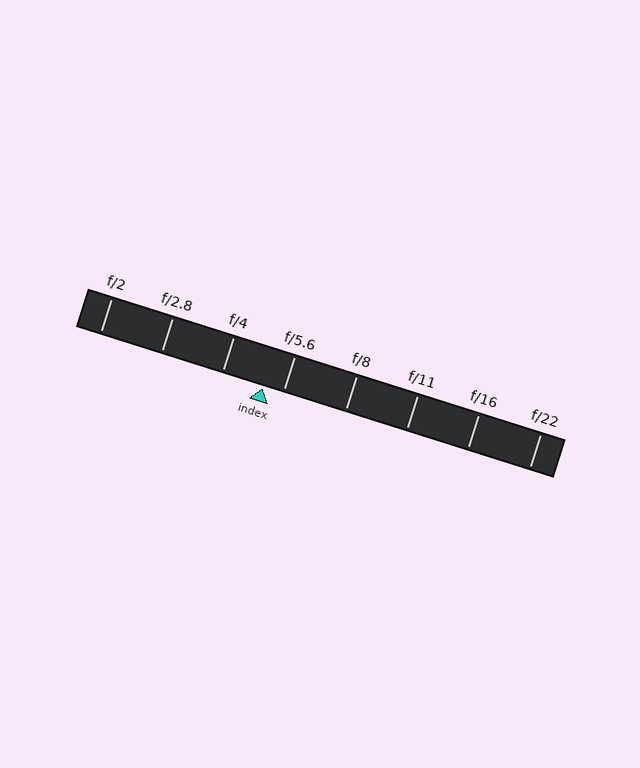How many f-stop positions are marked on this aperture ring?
There are 8 f-stop positions marked.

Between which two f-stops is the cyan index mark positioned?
The index mark is between f/4 and f/5.6.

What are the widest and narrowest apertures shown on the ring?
The widest aperture shown is f/2 and the narrowest is f/22.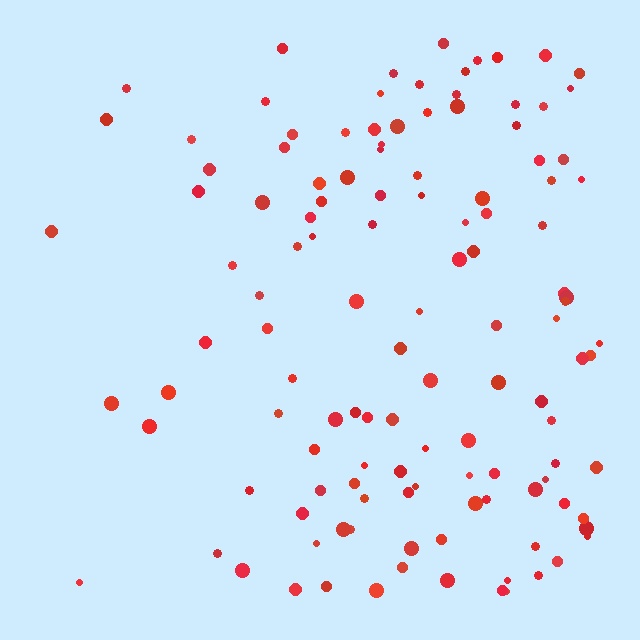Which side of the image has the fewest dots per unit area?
The left.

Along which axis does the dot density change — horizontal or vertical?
Horizontal.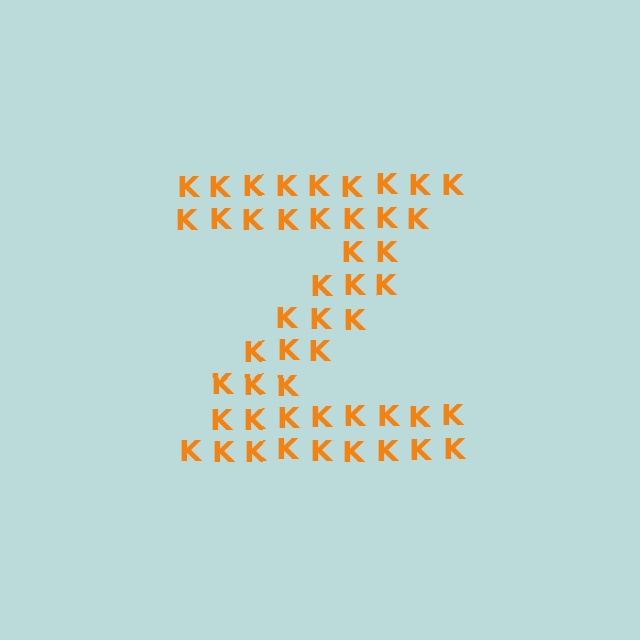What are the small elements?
The small elements are letter K's.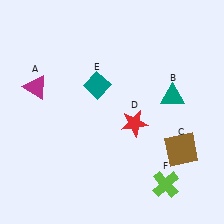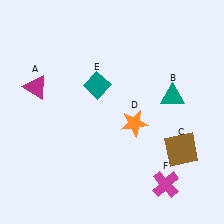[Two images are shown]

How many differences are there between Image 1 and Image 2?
There are 2 differences between the two images.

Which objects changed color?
D changed from red to orange. F changed from lime to magenta.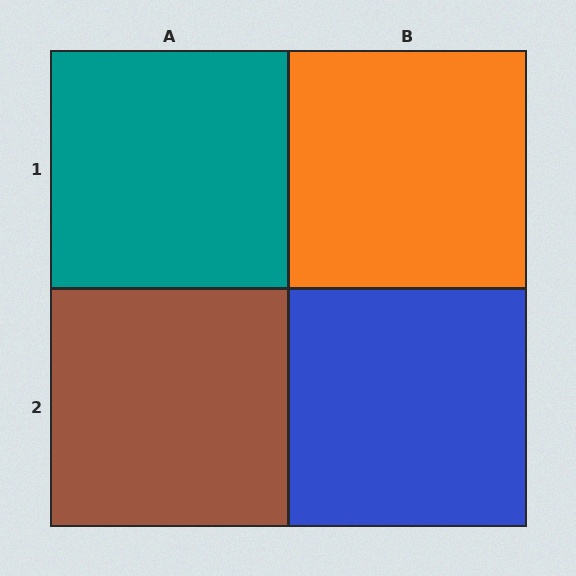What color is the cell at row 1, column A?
Teal.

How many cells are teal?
1 cell is teal.